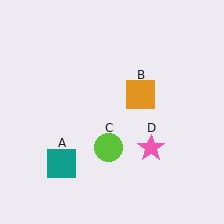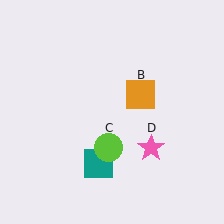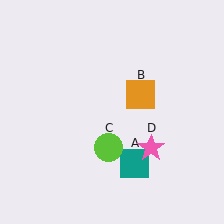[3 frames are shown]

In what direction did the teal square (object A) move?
The teal square (object A) moved right.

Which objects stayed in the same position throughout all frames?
Orange square (object B) and lime circle (object C) and pink star (object D) remained stationary.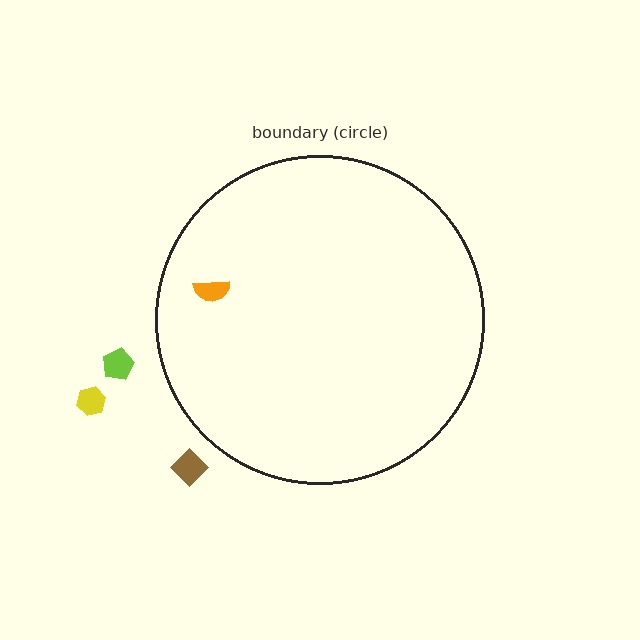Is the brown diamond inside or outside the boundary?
Outside.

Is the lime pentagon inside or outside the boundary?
Outside.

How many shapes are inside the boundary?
1 inside, 3 outside.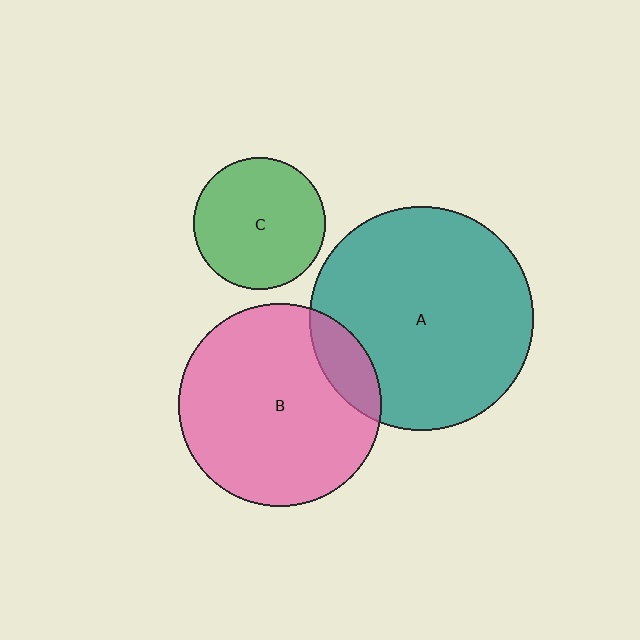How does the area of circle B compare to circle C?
Approximately 2.4 times.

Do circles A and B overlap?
Yes.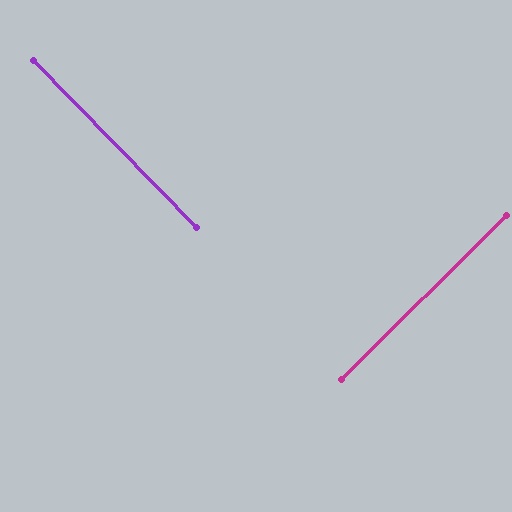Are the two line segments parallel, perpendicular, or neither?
Perpendicular — they meet at approximately 90°.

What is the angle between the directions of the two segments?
Approximately 90 degrees.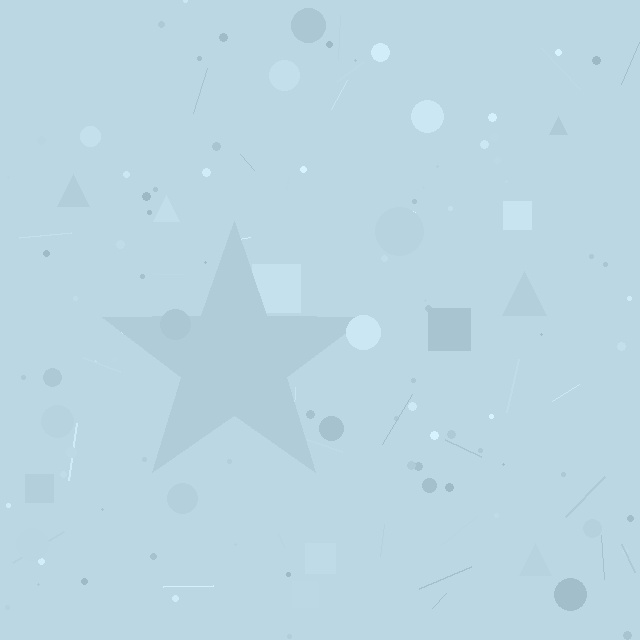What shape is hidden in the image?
A star is hidden in the image.